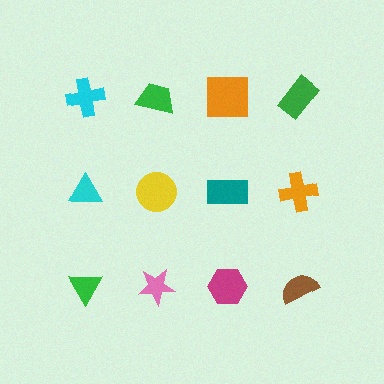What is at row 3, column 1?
A green triangle.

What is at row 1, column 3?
An orange square.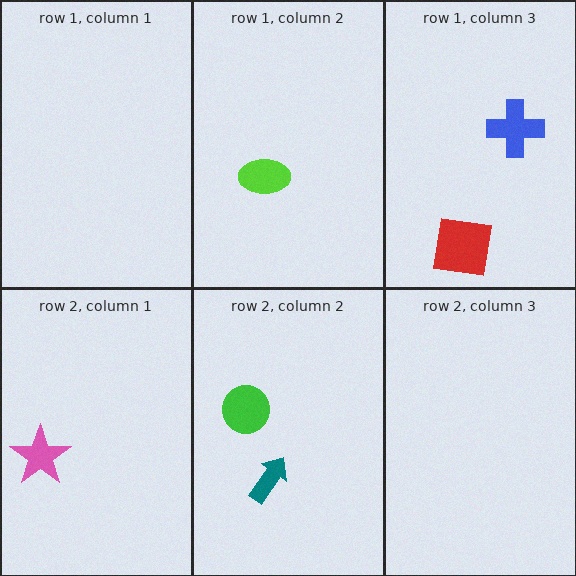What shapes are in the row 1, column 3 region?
The blue cross, the red square.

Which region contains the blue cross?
The row 1, column 3 region.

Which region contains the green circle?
The row 2, column 2 region.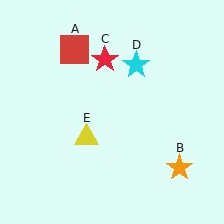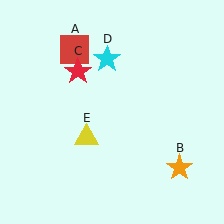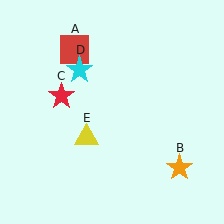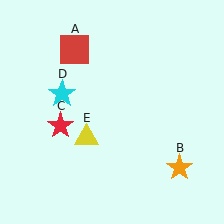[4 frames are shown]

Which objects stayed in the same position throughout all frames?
Red square (object A) and orange star (object B) and yellow triangle (object E) remained stationary.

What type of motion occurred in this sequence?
The red star (object C), cyan star (object D) rotated counterclockwise around the center of the scene.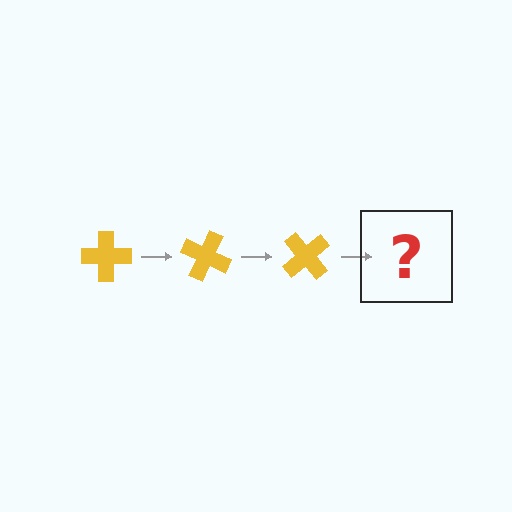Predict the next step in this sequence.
The next step is a yellow cross rotated 75 degrees.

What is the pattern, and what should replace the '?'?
The pattern is that the cross rotates 25 degrees each step. The '?' should be a yellow cross rotated 75 degrees.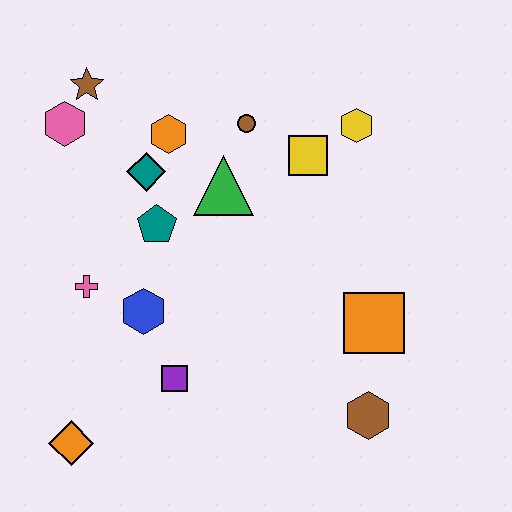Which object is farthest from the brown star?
The brown hexagon is farthest from the brown star.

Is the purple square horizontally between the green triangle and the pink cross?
Yes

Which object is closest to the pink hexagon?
The brown star is closest to the pink hexagon.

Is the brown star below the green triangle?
No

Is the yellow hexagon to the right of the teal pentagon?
Yes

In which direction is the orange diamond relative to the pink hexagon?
The orange diamond is below the pink hexagon.